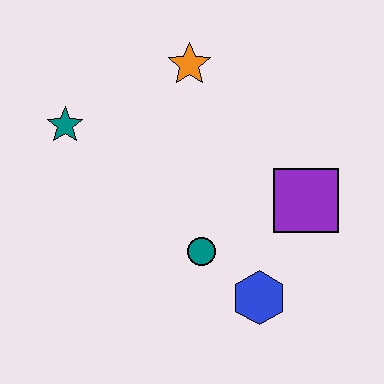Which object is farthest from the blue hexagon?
The teal star is farthest from the blue hexagon.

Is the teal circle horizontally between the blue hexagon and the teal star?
Yes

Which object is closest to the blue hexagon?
The teal circle is closest to the blue hexagon.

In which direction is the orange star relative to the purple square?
The orange star is above the purple square.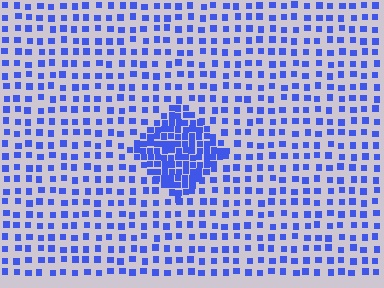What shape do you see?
I see a diamond.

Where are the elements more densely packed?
The elements are more densely packed inside the diamond boundary.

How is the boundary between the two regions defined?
The boundary is defined by a change in element density (approximately 2.7x ratio). All elements are the same color, size, and shape.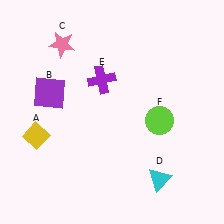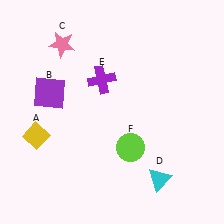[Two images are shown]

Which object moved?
The lime circle (F) moved left.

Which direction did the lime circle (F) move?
The lime circle (F) moved left.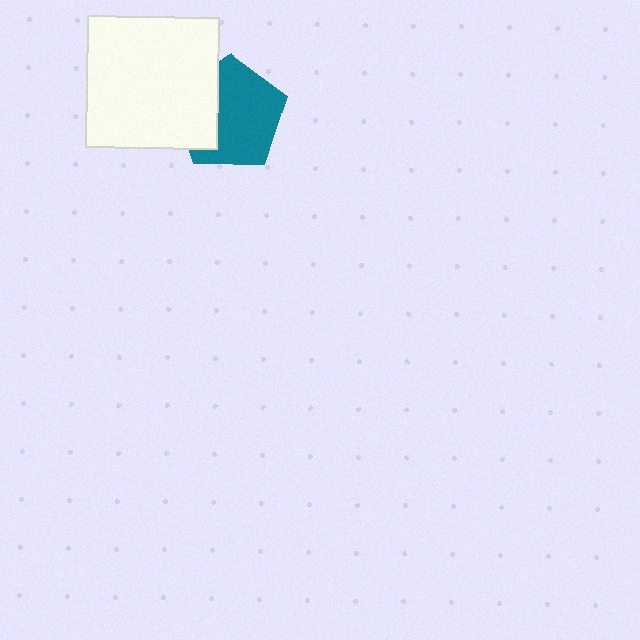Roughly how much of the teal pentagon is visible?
Most of it is visible (roughly 67%).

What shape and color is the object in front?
The object in front is a white square.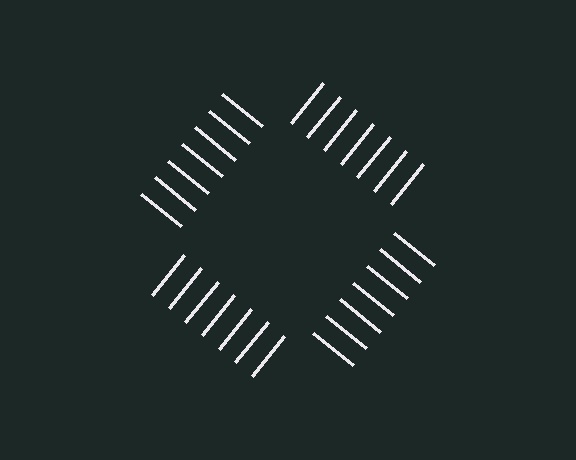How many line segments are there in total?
28 — 7 along each of the 4 edges.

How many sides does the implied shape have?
4 sides — the line-ends trace a square.